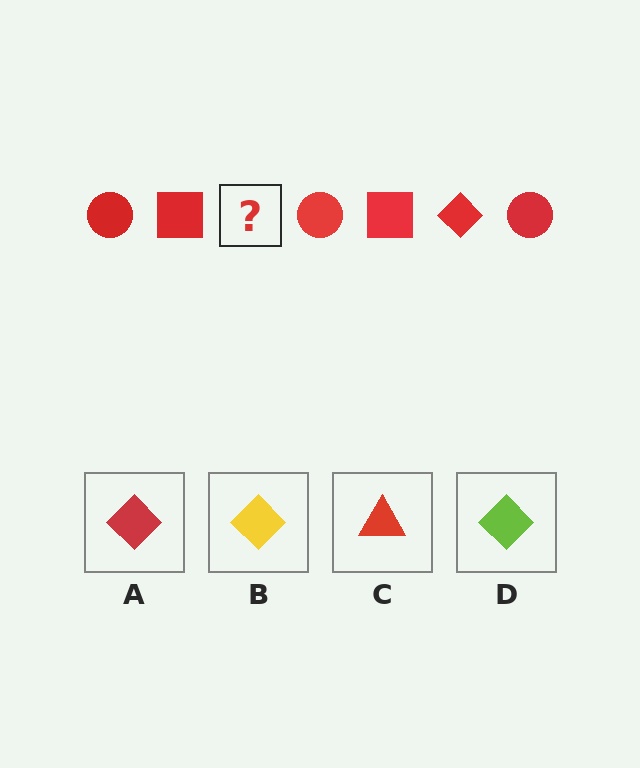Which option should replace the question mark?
Option A.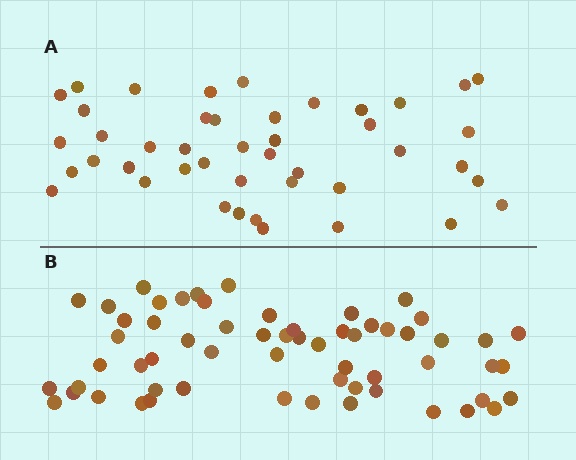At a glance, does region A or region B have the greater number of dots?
Region B (the bottom region) has more dots.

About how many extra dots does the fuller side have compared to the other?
Region B has approximately 15 more dots than region A.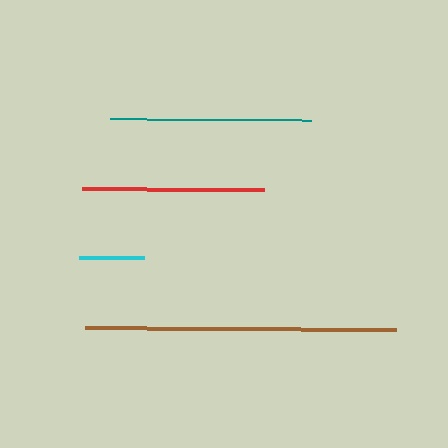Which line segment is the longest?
The brown line is the longest at approximately 311 pixels.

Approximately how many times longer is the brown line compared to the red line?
The brown line is approximately 1.7 times the length of the red line.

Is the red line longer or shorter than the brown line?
The brown line is longer than the red line.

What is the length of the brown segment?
The brown segment is approximately 311 pixels long.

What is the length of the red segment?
The red segment is approximately 182 pixels long.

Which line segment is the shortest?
The cyan line is the shortest at approximately 65 pixels.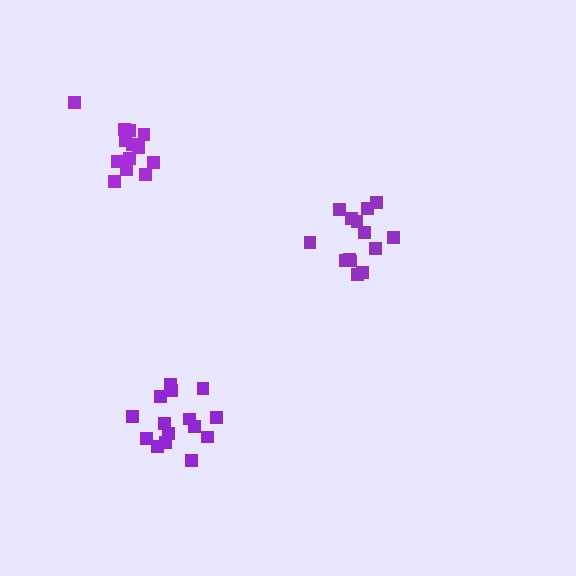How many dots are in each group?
Group 1: 14 dots, Group 2: 15 dots, Group 3: 13 dots (42 total).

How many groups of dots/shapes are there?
There are 3 groups.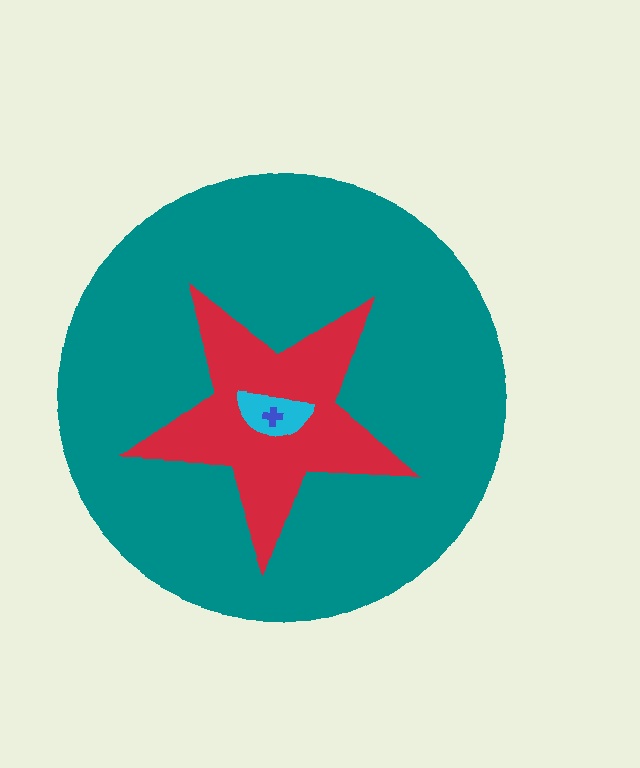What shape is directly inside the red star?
The cyan semicircle.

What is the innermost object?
The blue cross.